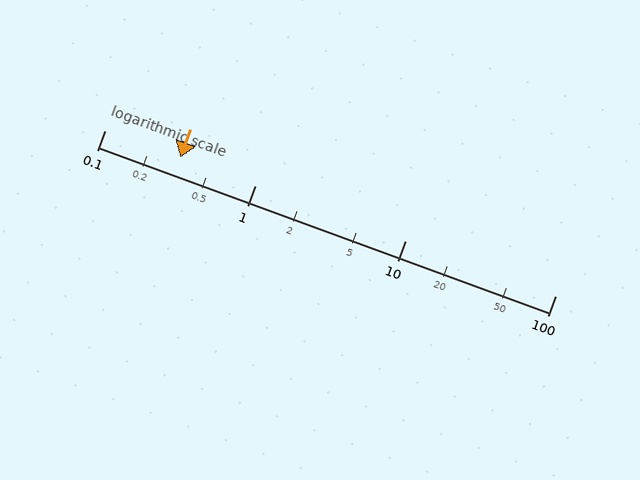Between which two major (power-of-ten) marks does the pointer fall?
The pointer is between 0.1 and 1.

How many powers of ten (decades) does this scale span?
The scale spans 3 decades, from 0.1 to 100.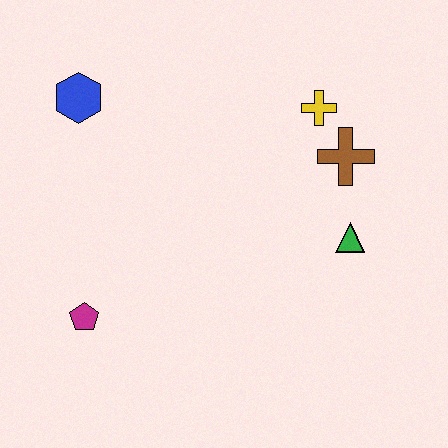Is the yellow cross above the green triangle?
Yes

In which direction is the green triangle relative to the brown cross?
The green triangle is below the brown cross.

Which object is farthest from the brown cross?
The magenta pentagon is farthest from the brown cross.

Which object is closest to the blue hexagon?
The magenta pentagon is closest to the blue hexagon.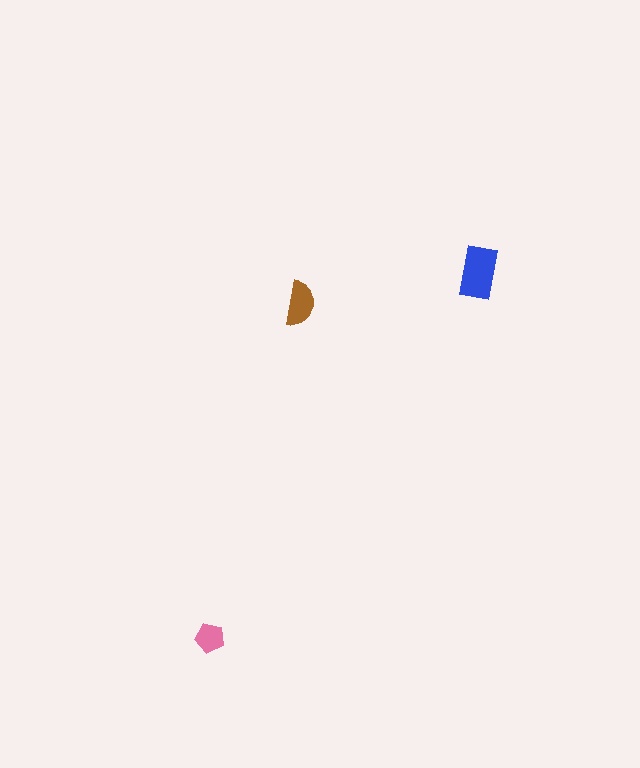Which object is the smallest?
The pink pentagon.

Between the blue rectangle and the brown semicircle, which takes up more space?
The blue rectangle.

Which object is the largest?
The blue rectangle.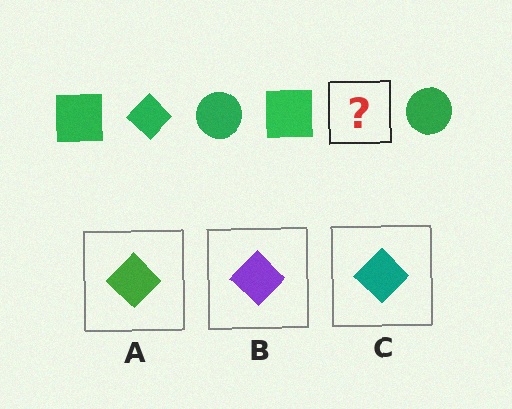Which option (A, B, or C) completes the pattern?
A.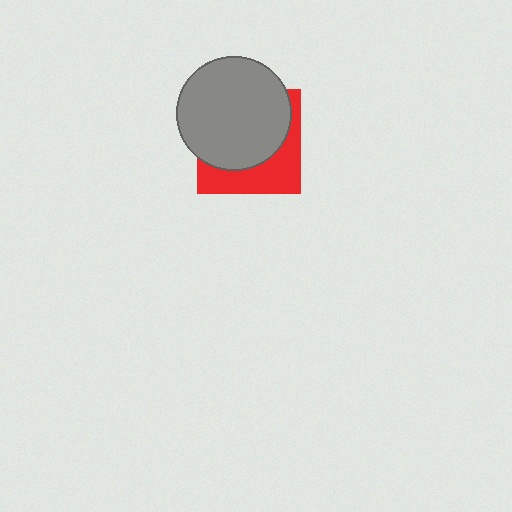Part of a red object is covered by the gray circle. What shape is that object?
It is a square.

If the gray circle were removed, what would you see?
You would see the complete red square.